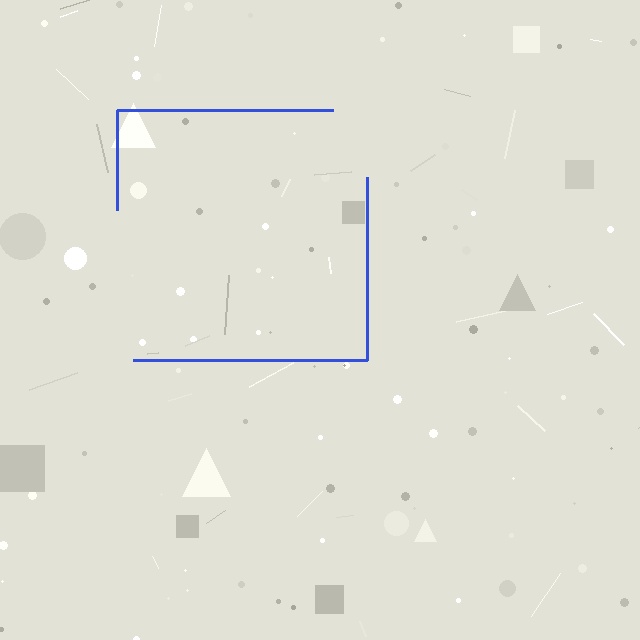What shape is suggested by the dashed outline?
The dashed outline suggests a square.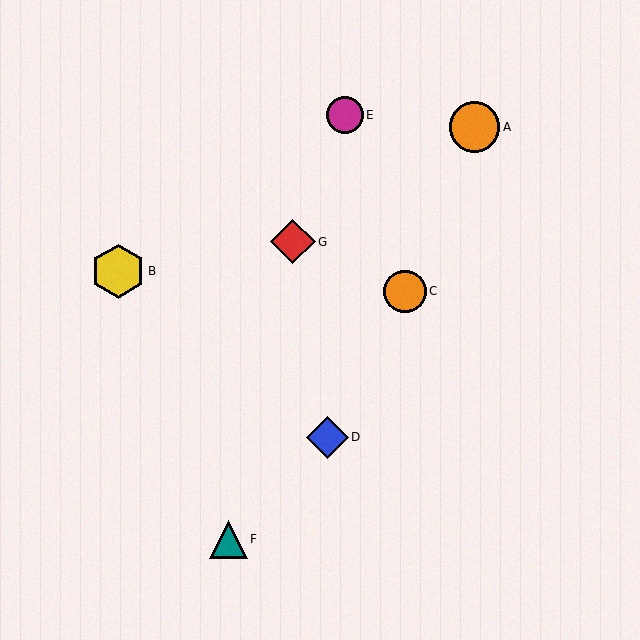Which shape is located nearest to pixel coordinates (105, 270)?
The yellow hexagon (labeled B) at (118, 271) is nearest to that location.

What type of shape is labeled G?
Shape G is a red diamond.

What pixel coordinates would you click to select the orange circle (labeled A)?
Click at (474, 127) to select the orange circle A.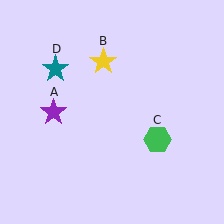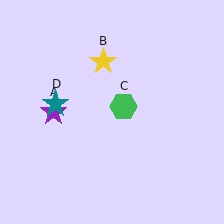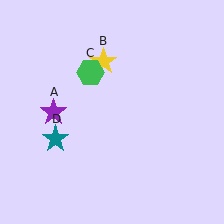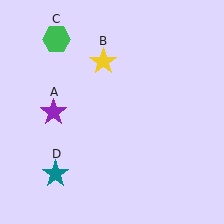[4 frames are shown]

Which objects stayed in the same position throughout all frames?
Purple star (object A) and yellow star (object B) remained stationary.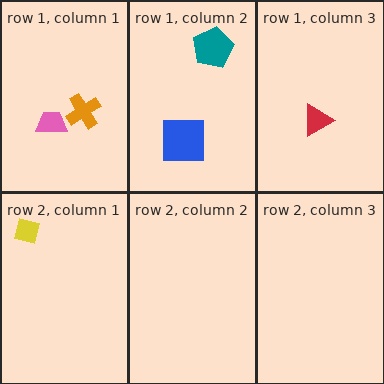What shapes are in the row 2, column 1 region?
The yellow square.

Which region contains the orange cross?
The row 1, column 1 region.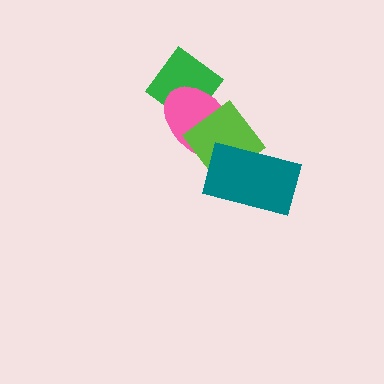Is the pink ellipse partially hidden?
Yes, it is partially covered by another shape.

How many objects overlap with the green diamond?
2 objects overlap with the green diamond.